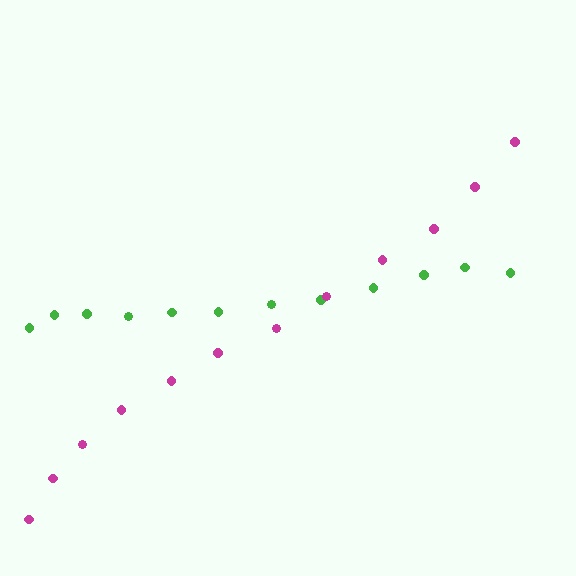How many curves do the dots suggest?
There are 2 distinct paths.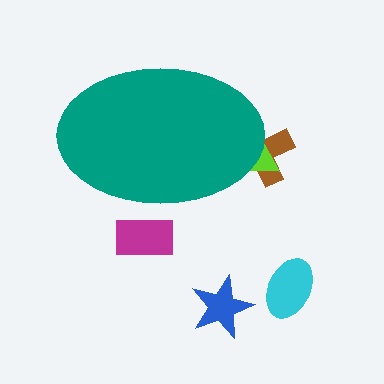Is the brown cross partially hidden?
Yes, the brown cross is partially hidden behind the teal ellipse.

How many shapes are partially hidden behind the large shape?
3 shapes are partially hidden.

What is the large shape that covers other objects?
A teal ellipse.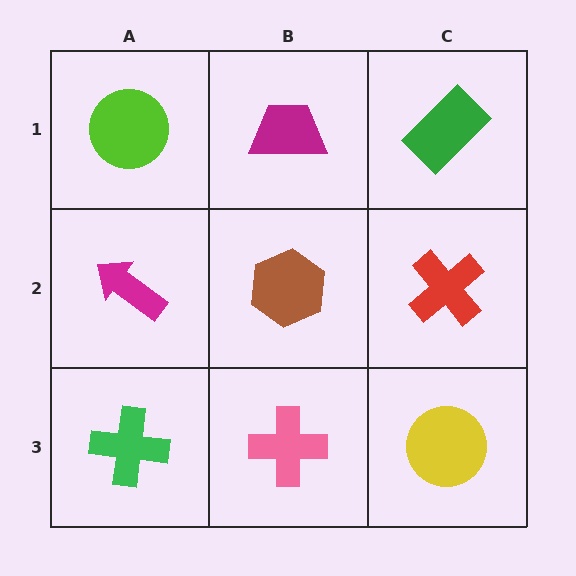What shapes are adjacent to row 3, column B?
A brown hexagon (row 2, column B), a green cross (row 3, column A), a yellow circle (row 3, column C).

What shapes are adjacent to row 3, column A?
A magenta arrow (row 2, column A), a pink cross (row 3, column B).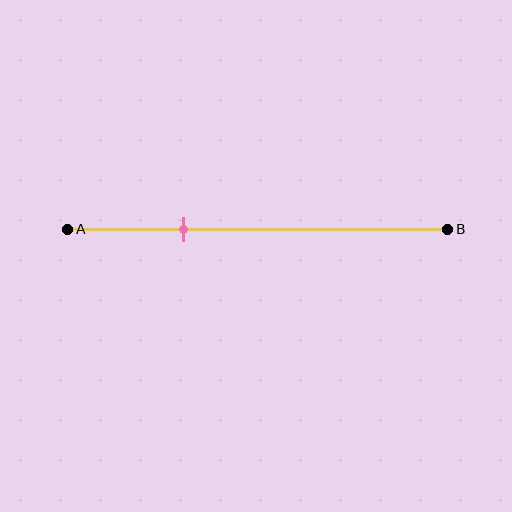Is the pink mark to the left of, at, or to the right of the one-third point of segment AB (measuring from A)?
The pink mark is approximately at the one-third point of segment AB.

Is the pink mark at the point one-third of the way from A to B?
Yes, the mark is approximately at the one-third point.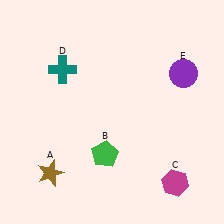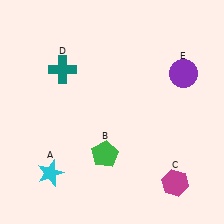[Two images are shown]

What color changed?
The star (A) changed from brown in Image 1 to cyan in Image 2.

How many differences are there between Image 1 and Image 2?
There is 1 difference between the two images.